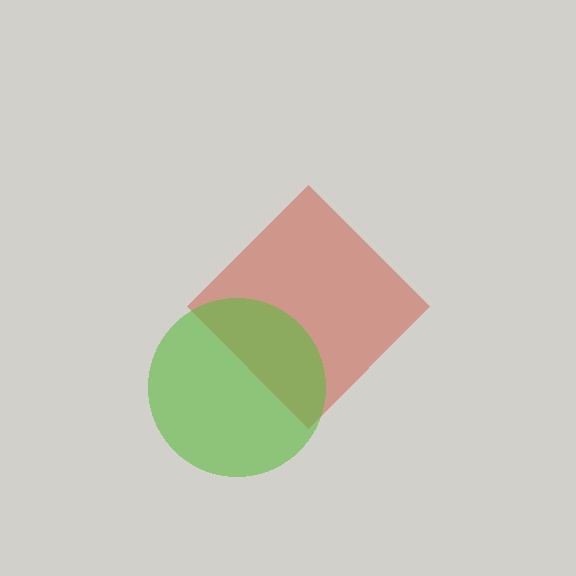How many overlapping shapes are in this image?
There are 2 overlapping shapes in the image.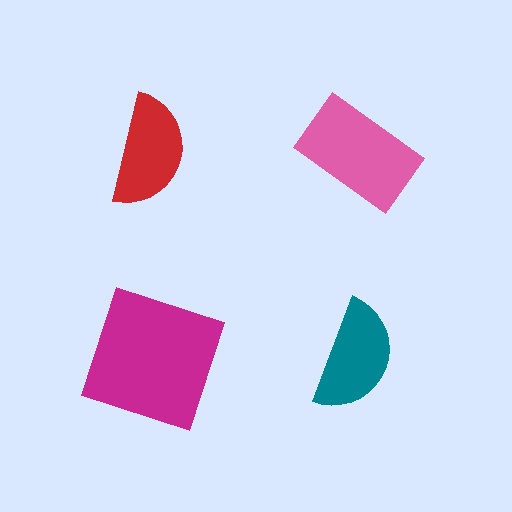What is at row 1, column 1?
A red semicircle.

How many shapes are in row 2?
2 shapes.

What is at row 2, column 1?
A magenta square.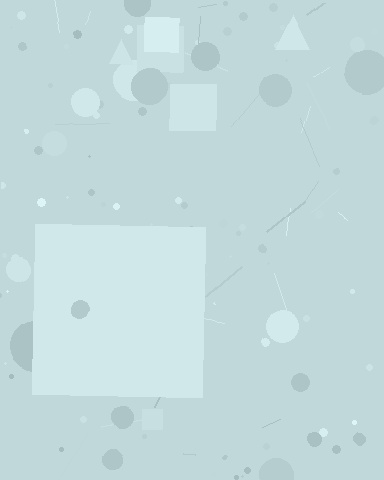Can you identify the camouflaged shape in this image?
The camouflaged shape is a square.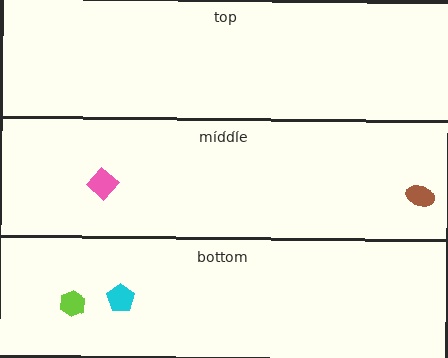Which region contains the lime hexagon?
The bottom region.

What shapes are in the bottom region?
The lime hexagon, the cyan pentagon.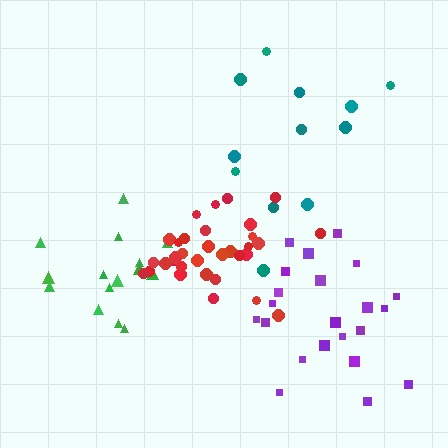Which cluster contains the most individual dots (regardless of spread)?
Red (34).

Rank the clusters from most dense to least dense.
red, green, purple, teal.